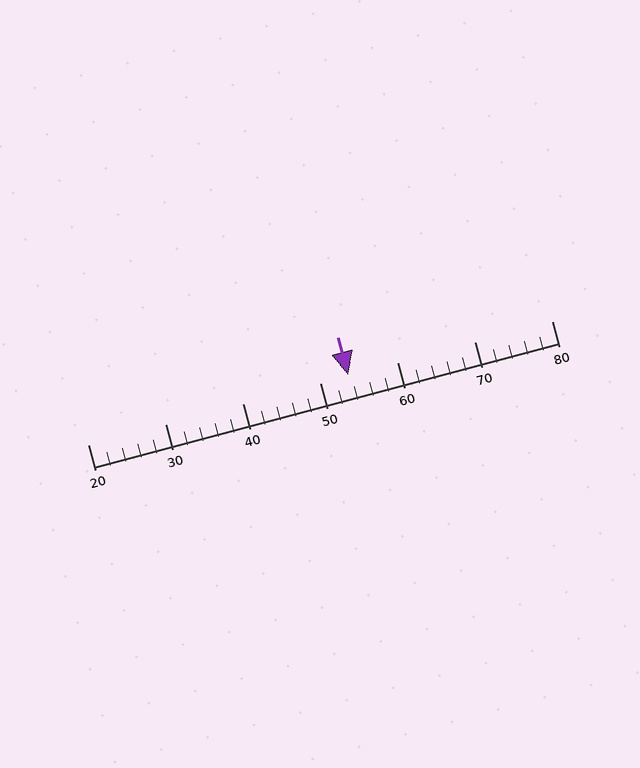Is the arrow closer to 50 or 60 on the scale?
The arrow is closer to 50.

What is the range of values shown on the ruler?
The ruler shows values from 20 to 80.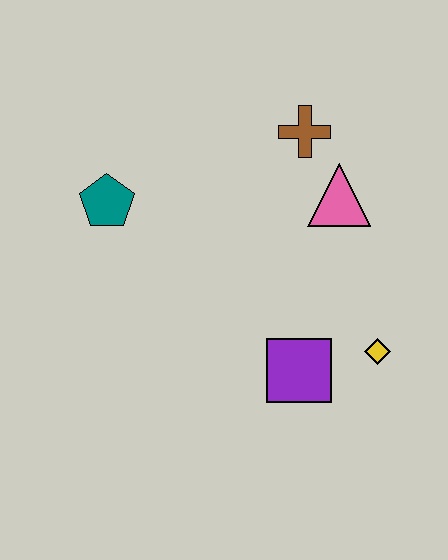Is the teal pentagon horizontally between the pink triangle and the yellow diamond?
No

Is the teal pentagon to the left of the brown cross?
Yes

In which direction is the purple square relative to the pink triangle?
The purple square is below the pink triangle.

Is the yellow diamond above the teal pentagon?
No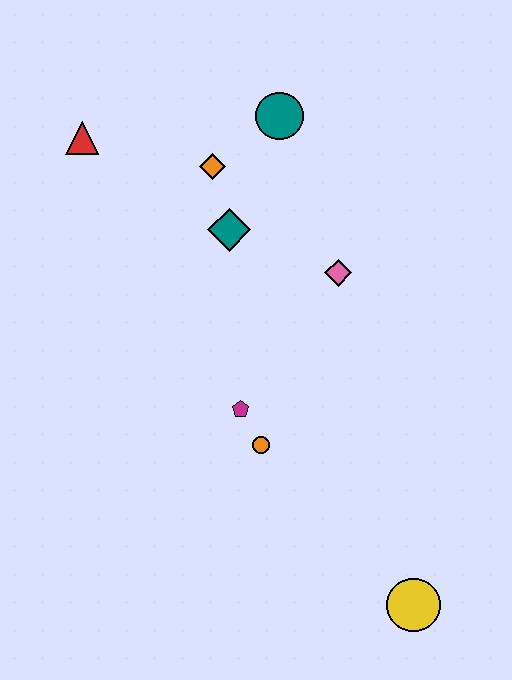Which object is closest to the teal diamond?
The orange diamond is closest to the teal diamond.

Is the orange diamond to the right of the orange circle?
No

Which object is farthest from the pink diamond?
The yellow circle is farthest from the pink diamond.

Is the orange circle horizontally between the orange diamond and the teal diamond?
No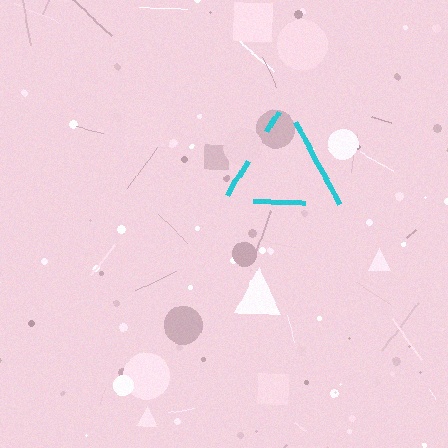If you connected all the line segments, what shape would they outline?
They would outline a triangle.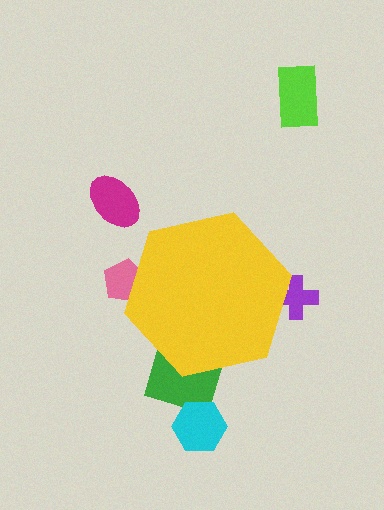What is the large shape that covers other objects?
A yellow hexagon.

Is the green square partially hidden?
Yes, the green square is partially hidden behind the yellow hexagon.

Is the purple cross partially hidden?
Yes, the purple cross is partially hidden behind the yellow hexagon.